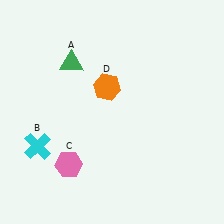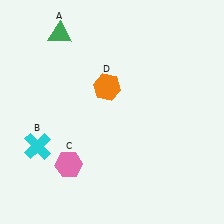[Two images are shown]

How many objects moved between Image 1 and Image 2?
1 object moved between the two images.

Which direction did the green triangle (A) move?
The green triangle (A) moved up.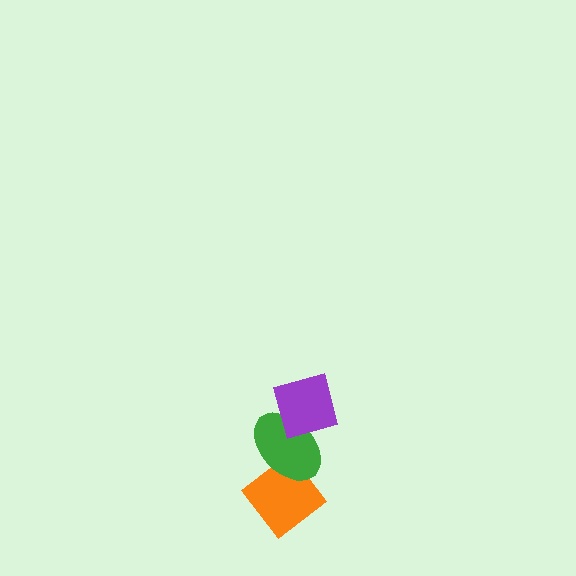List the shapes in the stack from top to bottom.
From top to bottom: the purple diamond, the green ellipse, the orange diamond.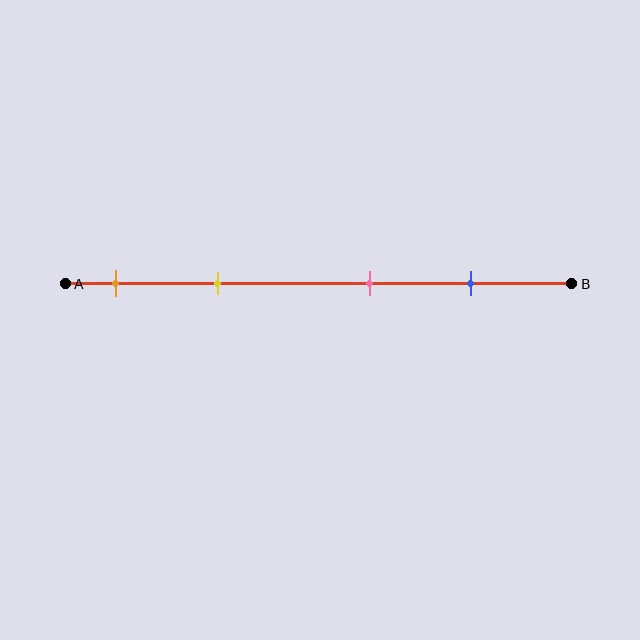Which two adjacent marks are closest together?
The orange and yellow marks are the closest adjacent pair.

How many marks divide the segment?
There are 4 marks dividing the segment.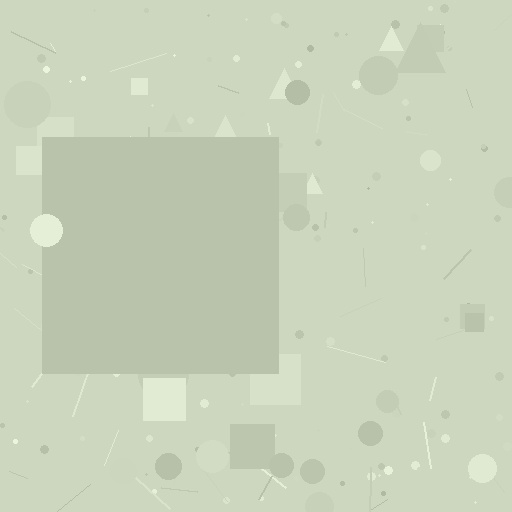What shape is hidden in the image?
A square is hidden in the image.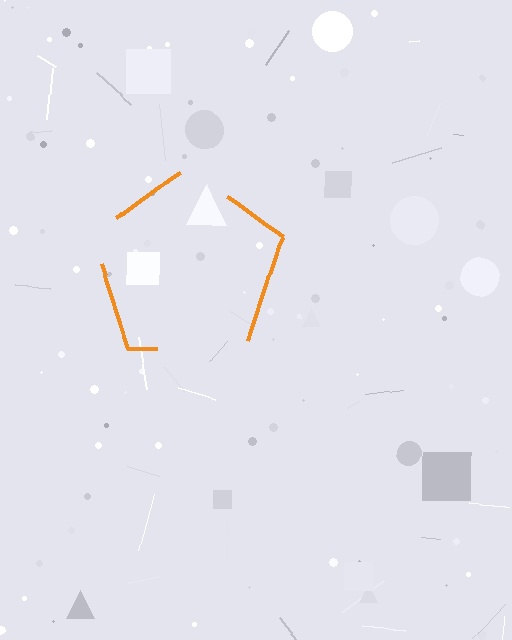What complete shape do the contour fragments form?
The contour fragments form a pentagon.